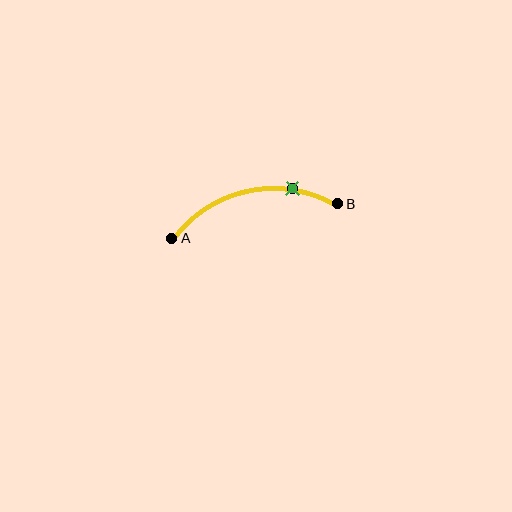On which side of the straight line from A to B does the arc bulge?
The arc bulges above the straight line connecting A and B.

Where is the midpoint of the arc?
The arc midpoint is the point on the curve farthest from the straight line joining A and B. It sits above that line.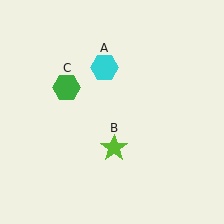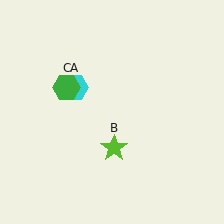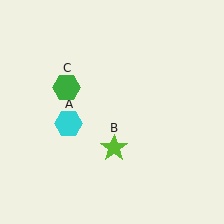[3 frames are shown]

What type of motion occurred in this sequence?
The cyan hexagon (object A) rotated counterclockwise around the center of the scene.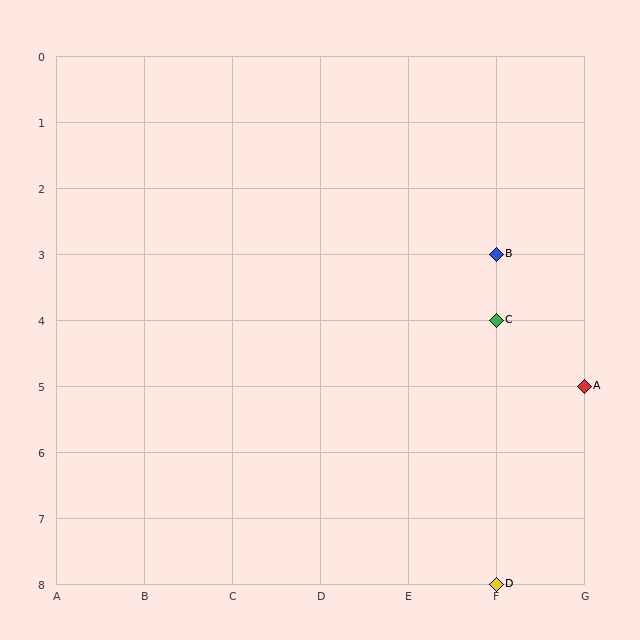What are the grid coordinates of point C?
Point C is at grid coordinates (F, 4).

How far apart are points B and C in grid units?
Points B and C are 1 row apart.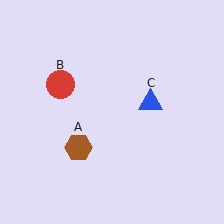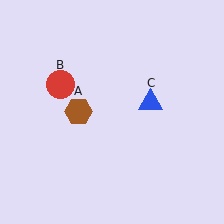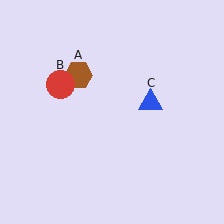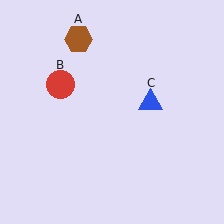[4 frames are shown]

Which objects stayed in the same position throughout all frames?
Red circle (object B) and blue triangle (object C) remained stationary.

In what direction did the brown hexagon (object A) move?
The brown hexagon (object A) moved up.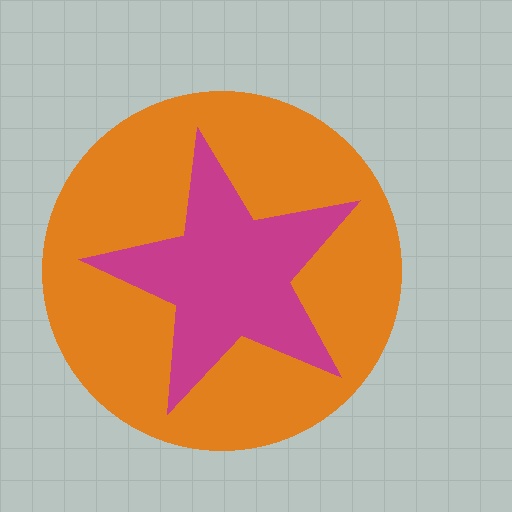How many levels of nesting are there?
2.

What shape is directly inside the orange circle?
The magenta star.